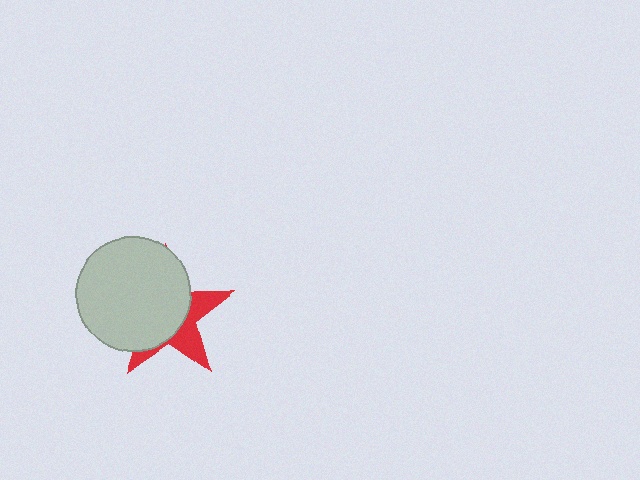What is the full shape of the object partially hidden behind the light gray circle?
The partially hidden object is a red star.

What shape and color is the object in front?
The object in front is a light gray circle.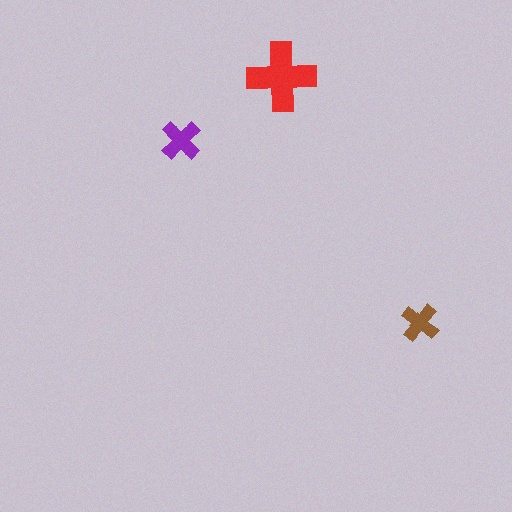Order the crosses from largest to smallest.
the red one, the purple one, the brown one.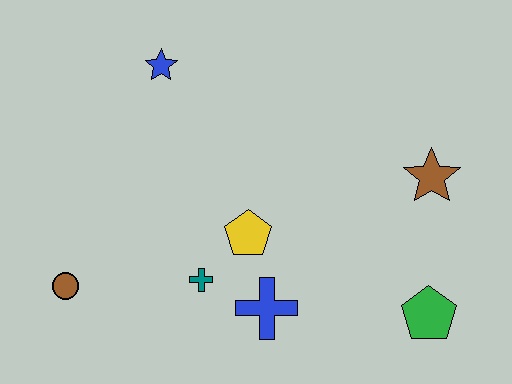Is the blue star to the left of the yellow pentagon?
Yes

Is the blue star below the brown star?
No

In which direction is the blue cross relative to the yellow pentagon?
The blue cross is below the yellow pentagon.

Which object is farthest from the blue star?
The green pentagon is farthest from the blue star.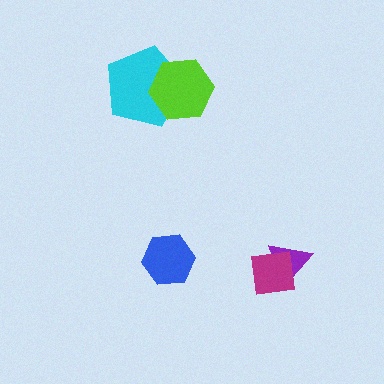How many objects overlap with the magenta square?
1 object overlaps with the magenta square.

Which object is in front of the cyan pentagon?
The lime hexagon is in front of the cyan pentagon.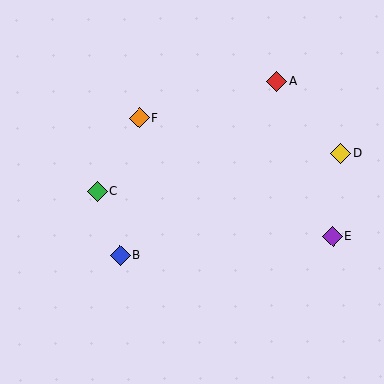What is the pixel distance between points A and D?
The distance between A and D is 96 pixels.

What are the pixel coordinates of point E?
Point E is at (333, 236).